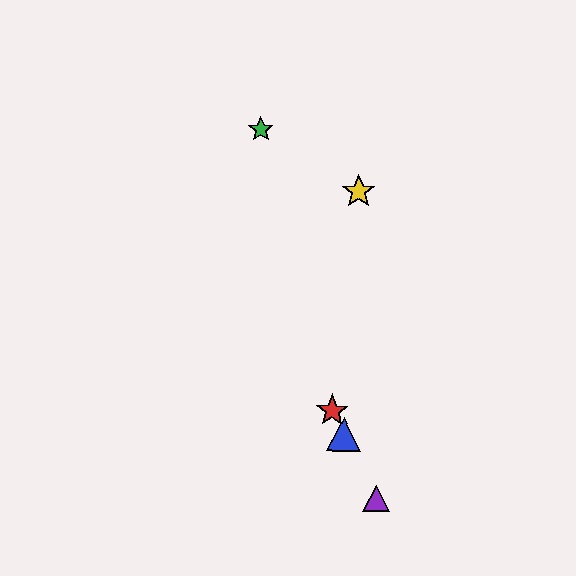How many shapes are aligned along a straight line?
3 shapes (the red star, the blue triangle, the purple triangle) are aligned along a straight line.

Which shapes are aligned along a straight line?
The red star, the blue triangle, the purple triangle are aligned along a straight line.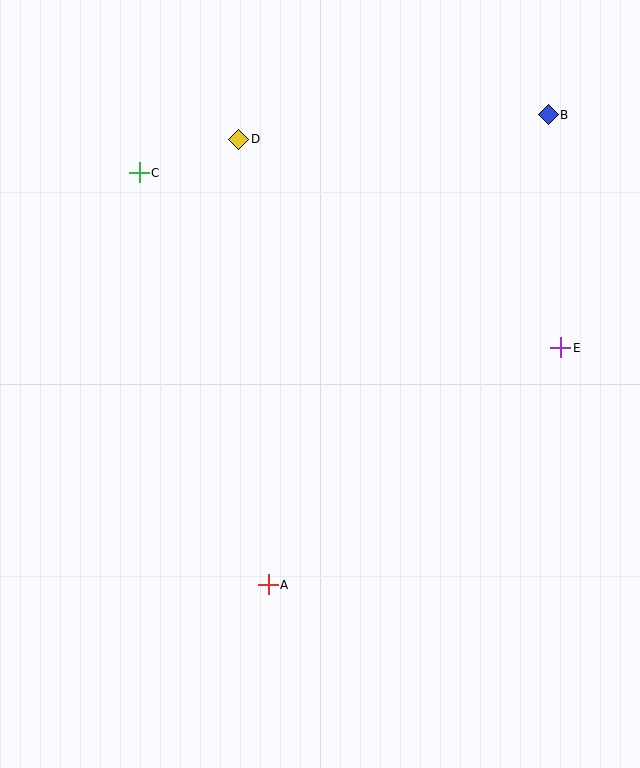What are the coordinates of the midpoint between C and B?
The midpoint between C and B is at (344, 144).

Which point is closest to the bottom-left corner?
Point A is closest to the bottom-left corner.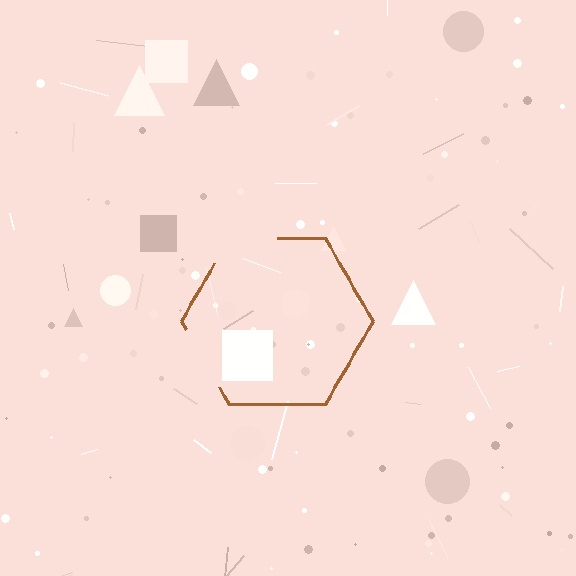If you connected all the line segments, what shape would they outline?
They would outline a hexagon.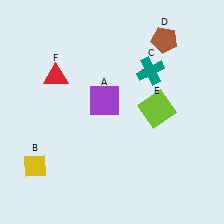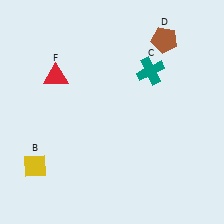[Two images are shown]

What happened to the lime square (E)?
The lime square (E) was removed in Image 2. It was in the top-right area of Image 1.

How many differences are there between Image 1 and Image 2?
There are 2 differences between the two images.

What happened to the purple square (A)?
The purple square (A) was removed in Image 2. It was in the top-left area of Image 1.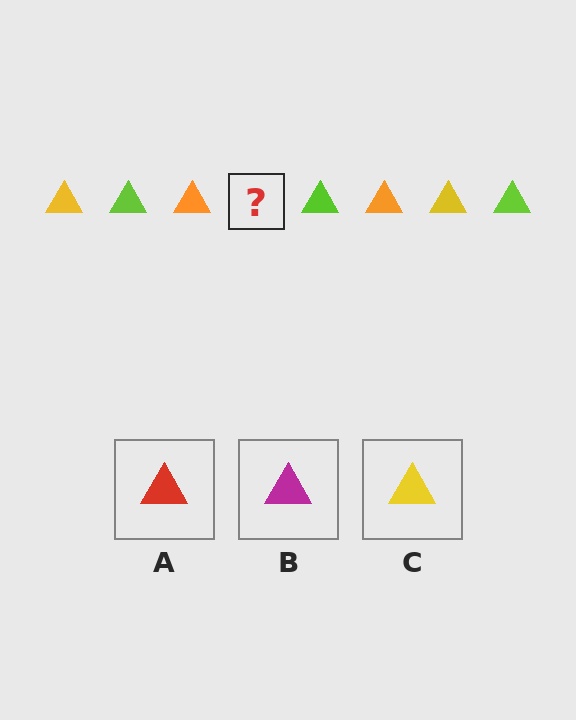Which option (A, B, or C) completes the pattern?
C.